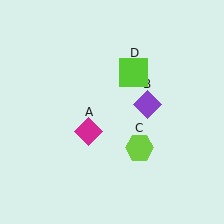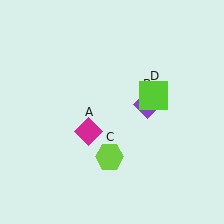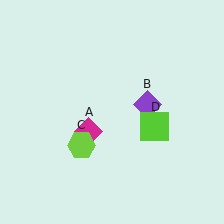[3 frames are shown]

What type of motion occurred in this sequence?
The lime hexagon (object C), lime square (object D) rotated clockwise around the center of the scene.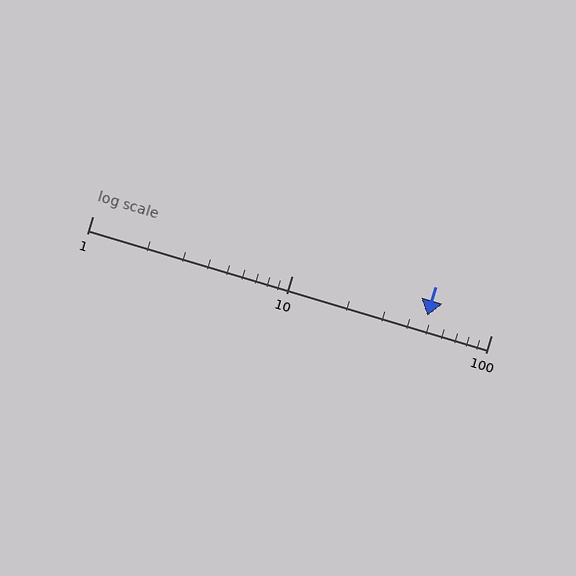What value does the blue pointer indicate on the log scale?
The pointer indicates approximately 48.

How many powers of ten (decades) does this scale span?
The scale spans 2 decades, from 1 to 100.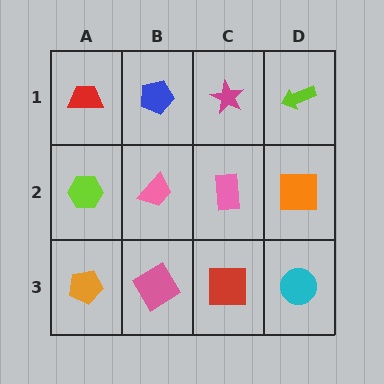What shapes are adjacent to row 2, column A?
A red trapezoid (row 1, column A), an orange pentagon (row 3, column A), a pink trapezoid (row 2, column B).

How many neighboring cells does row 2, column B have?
4.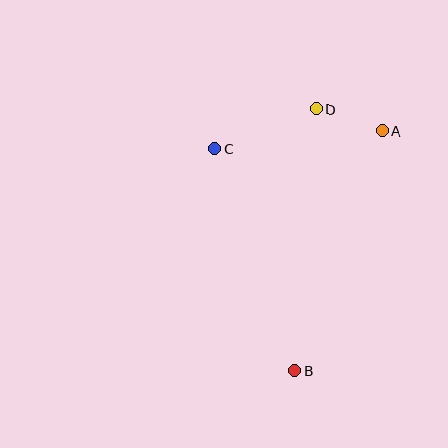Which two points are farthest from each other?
Points B and D are farthest from each other.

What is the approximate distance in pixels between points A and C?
The distance between A and C is approximately 169 pixels.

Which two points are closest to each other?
Points A and D are closest to each other.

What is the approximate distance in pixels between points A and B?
The distance between A and B is approximately 255 pixels.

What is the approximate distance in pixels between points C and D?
The distance between C and D is approximately 109 pixels.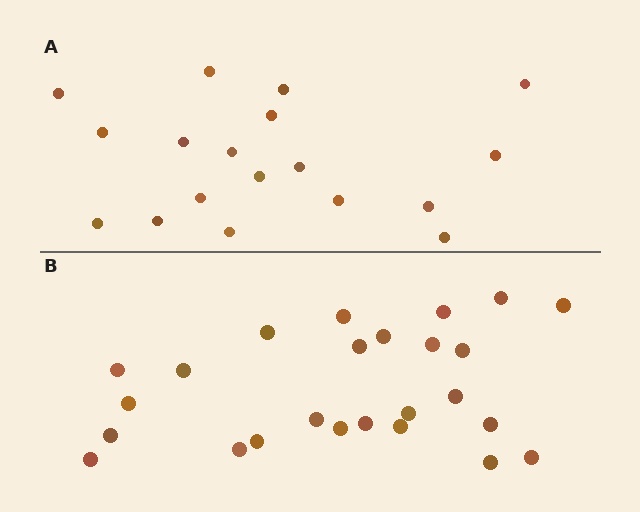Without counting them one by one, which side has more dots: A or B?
Region B (the bottom region) has more dots.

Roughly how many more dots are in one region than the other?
Region B has roughly 8 or so more dots than region A.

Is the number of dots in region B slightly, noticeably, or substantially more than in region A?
Region B has noticeably more, but not dramatically so. The ratio is roughly 1.4 to 1.